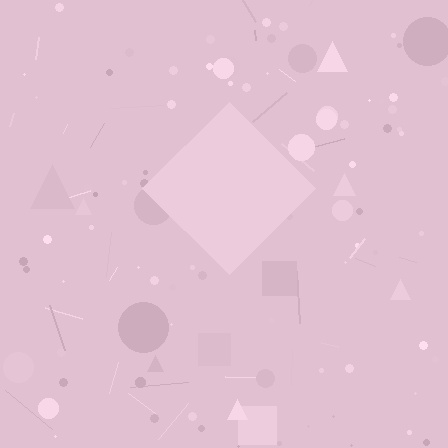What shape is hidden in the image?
A diamond is hidden in the image.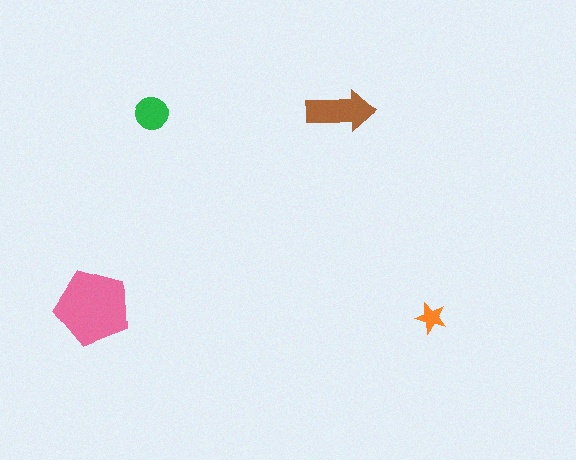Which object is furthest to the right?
The orange star is rightmost.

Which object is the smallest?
The orange star.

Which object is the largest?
The pink pentagon.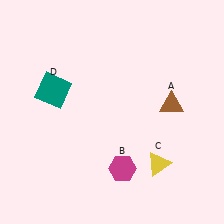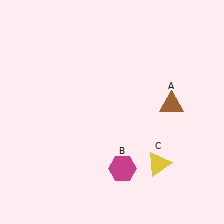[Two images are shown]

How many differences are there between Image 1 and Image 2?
There is 1 difference between the two images.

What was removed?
The teal square (D) was removed in Image 2.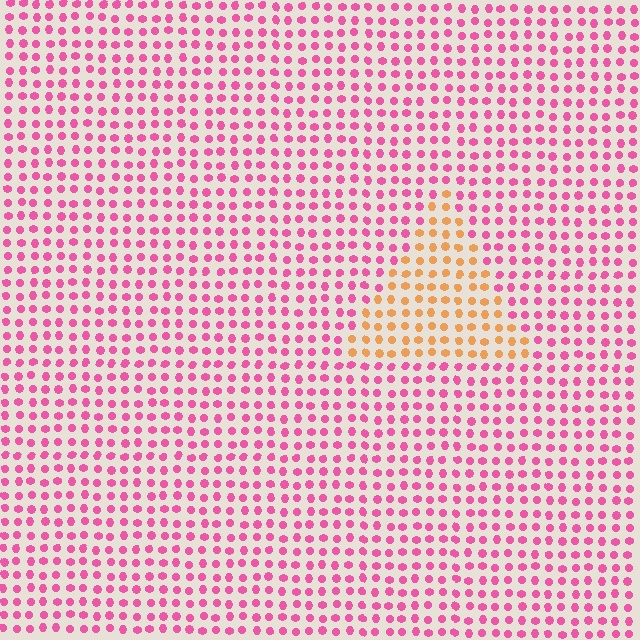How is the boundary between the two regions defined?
The boundary is defined purely by a slight shift in hue (about 61 degrees). Spacing, size, and orientation are identical on both sides.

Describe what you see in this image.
The image is filled with small pink elements in a uniform arrangement. A triangle-shaped region is visible where the elements are tinted to a slightly different hue, forming a subtle color boundary.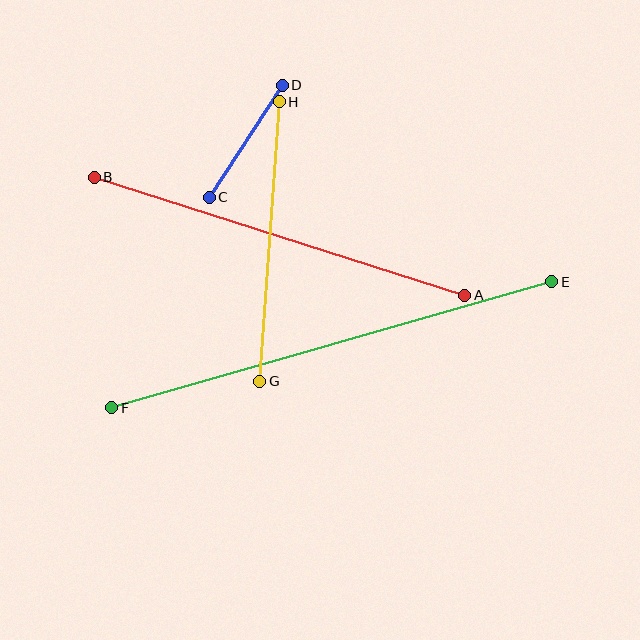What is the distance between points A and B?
The distance is approximately 389 pixels.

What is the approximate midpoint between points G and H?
The midpoint is at approximately (270, 242) pixels.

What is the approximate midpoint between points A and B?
The midpoint is at approximately (280, 236) pixels.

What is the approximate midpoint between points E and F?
The midpoint is at approximately (332, 345) pixels.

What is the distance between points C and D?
The distance is approximately 134 pixels.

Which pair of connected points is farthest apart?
Points E and F are farthest apart.